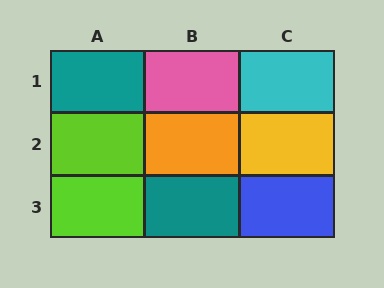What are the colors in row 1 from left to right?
Teal, pink, cyan.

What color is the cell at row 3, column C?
Blue.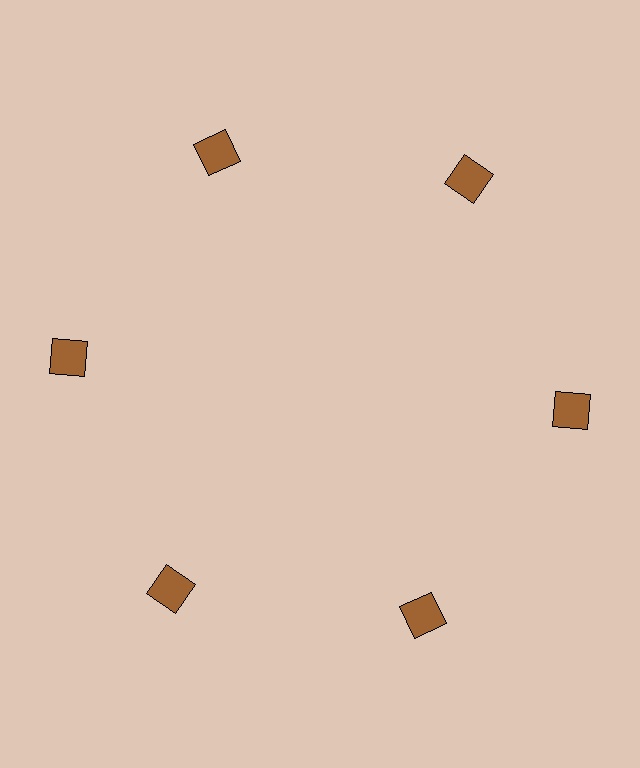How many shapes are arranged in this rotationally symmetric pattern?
There are 6 shapes, arranged in 6 groups of 1.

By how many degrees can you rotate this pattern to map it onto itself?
The pattern maps onto itself every 60 degrees of rotation.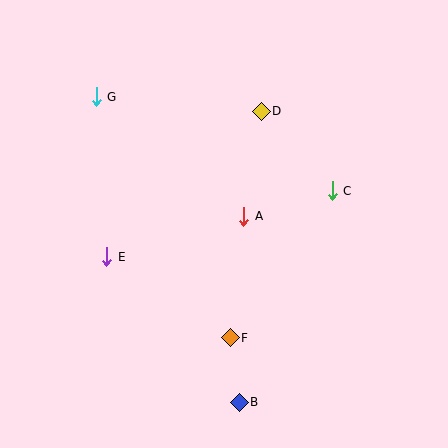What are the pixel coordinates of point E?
Point E is at (107, 257).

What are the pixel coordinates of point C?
Point C is at (332, 191).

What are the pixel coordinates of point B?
Point B is at (239, 402).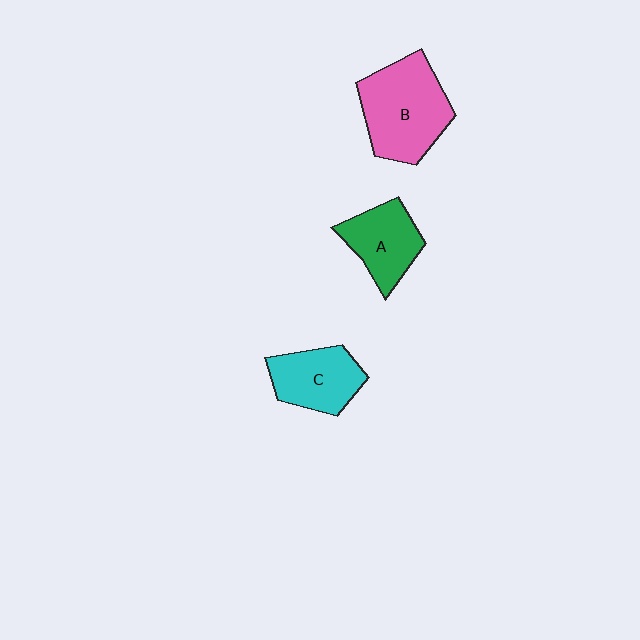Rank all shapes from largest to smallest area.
From largest to smallest: B (pink), C (cyan), A (green).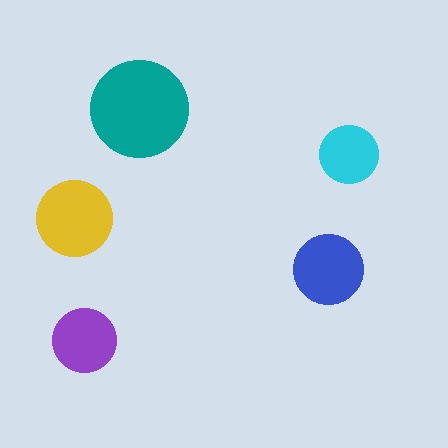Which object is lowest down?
The purple circle is bottommost.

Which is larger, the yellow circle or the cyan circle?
The yellow one.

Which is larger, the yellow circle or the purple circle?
The yellow one.